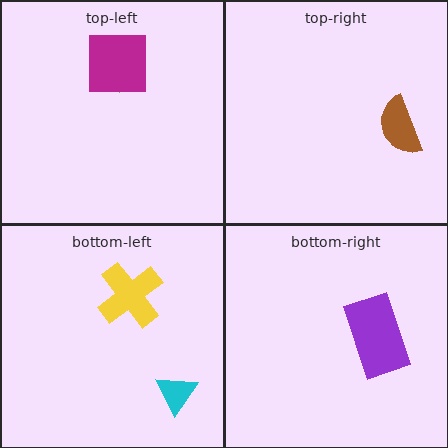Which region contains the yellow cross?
The bottom-left region.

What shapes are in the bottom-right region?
The purple rectangle.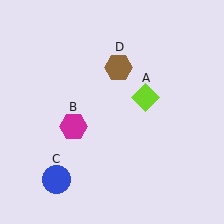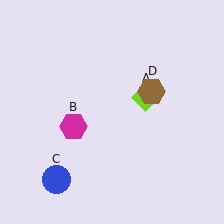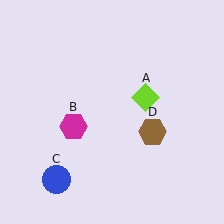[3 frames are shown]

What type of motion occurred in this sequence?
The brown hexagon (object D) rotated clockwise around the center of the scene.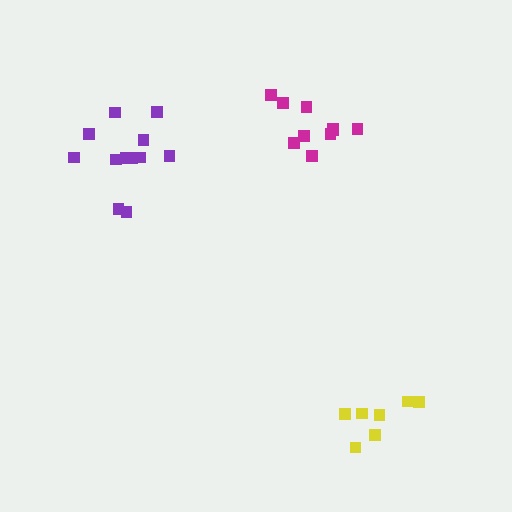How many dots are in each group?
Group 1: 10 dots, Group 2: 7 dots, Group 3: 12 dots (29 total).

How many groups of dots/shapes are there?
There are 3 groups.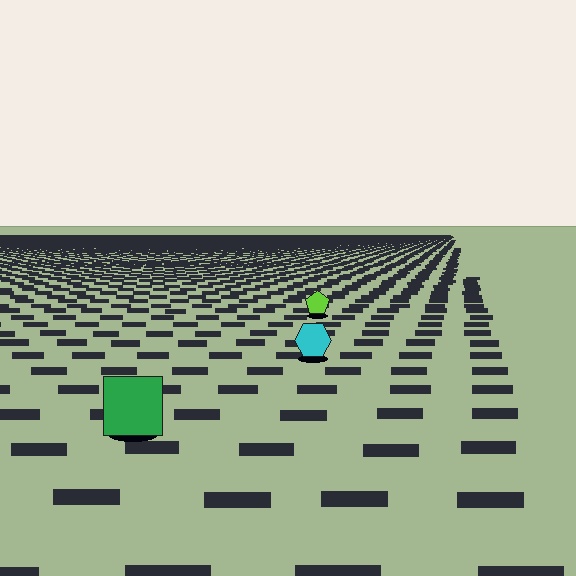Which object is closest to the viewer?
The green square is closest. The texture marks near it are larger and more spread out.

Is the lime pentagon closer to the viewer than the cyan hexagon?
No. The cyan hexagon is closer — you can tell from the texture gradient: the ground texture is coarser near it.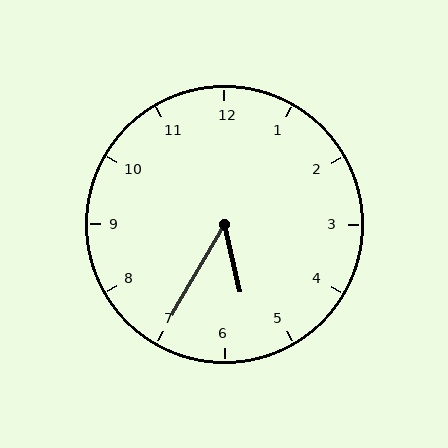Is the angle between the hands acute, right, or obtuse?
It is acute.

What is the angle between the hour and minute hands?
Approximately 42 degrees.